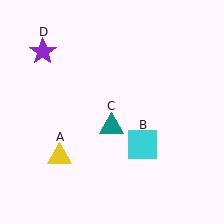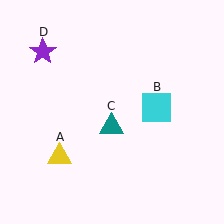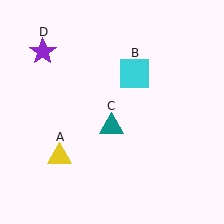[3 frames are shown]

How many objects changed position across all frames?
1 object changed position: cyan square (object B).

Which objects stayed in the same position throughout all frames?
Yellow triangle (object A) and teal triangle (object C) and purple star (object D) remained stationary.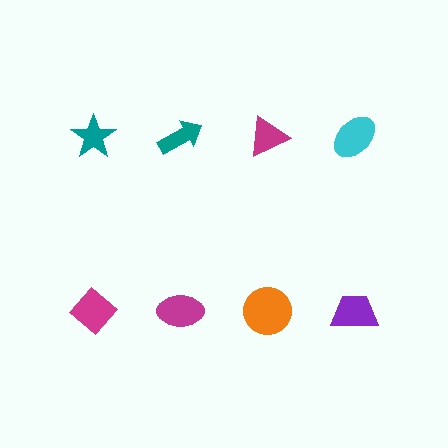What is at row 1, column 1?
A teal star.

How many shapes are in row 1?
4 shapes.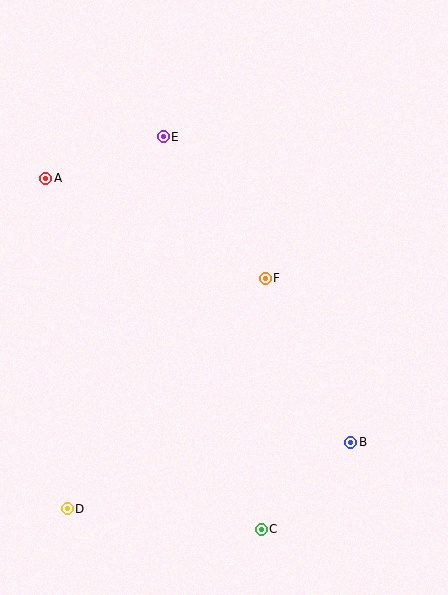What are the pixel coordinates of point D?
Point D is at (67, 509).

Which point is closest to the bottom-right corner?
Point B is closest to the bottom-right corner.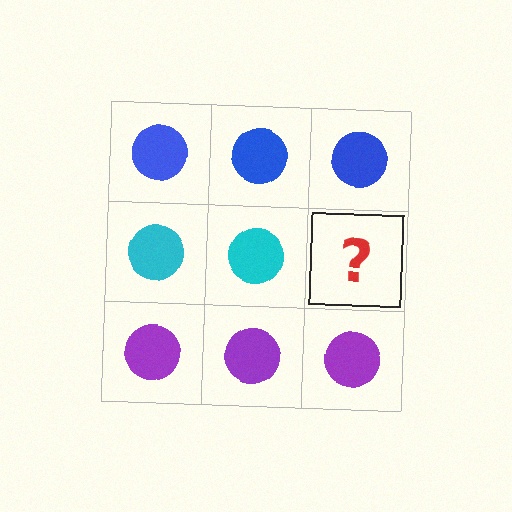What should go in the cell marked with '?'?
The missing cell should contain a cyan circle.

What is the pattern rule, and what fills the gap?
The rule is that each row has a consistent color. The gap should be filled with a cyan circle.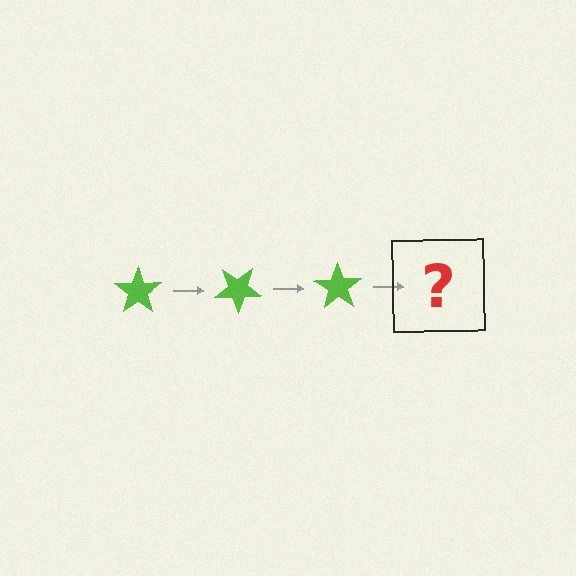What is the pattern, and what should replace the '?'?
The pattern is that the star rotates 35 degrees each step. The '?' should be a lime star rotated 105 degrees.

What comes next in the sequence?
The next element should be a lime star rotated 105 degrees.